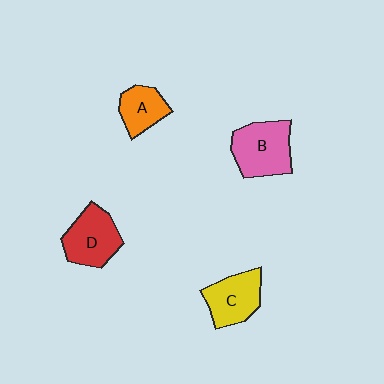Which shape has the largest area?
Shape B (pink).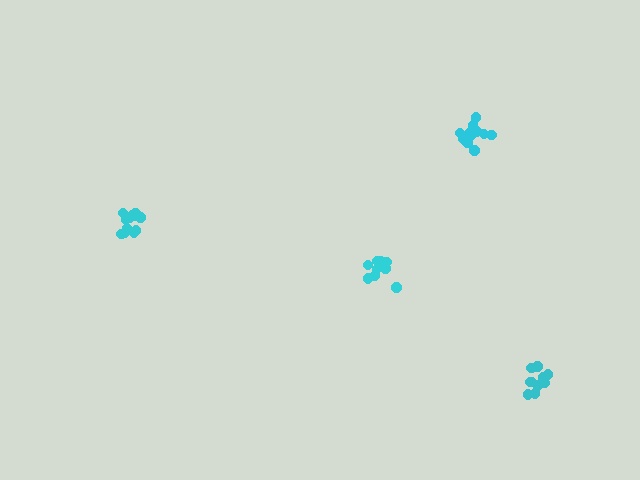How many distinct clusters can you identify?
There are 4 distinct clusters.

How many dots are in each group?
Group 1: 13 dots, Group 2: 9 dots, Group 3: 13 dots, Group 4: 10 dots (45 total).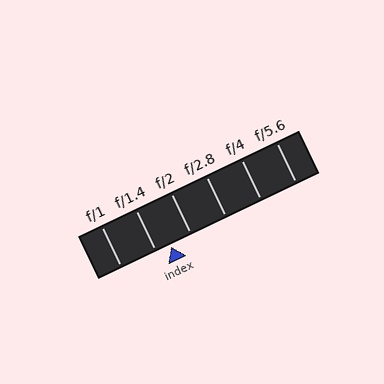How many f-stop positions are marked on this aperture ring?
There are 6 f-stop positions marked.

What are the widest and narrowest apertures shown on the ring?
The widest aperture shown is f/1 and the narrowest is f/5.6.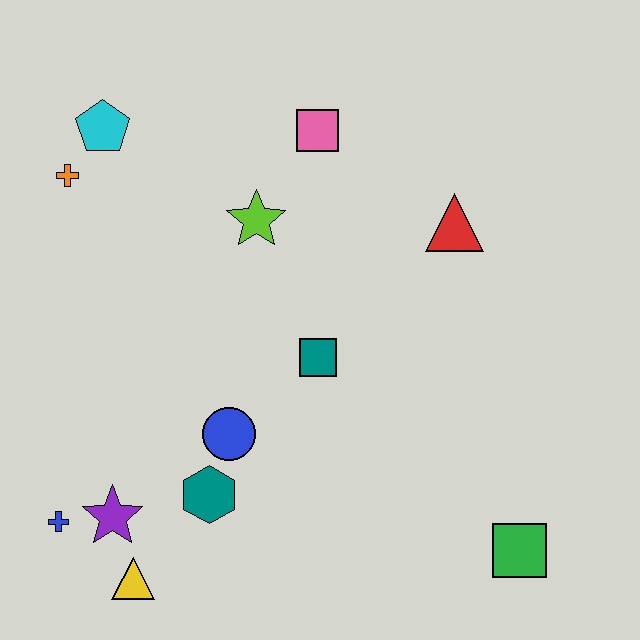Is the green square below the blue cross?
Yes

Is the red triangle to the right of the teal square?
Yes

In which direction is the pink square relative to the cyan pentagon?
The pink square is to the right of the cyan pentagon.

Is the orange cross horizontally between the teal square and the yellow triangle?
No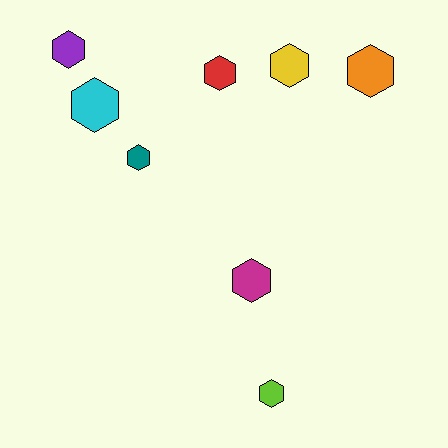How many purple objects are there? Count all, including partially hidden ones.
There is 1 purple object.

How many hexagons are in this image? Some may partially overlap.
There are 8 hexagons.